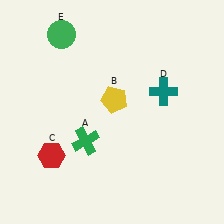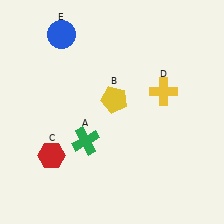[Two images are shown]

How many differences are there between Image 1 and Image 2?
There are 2 differences between the two images.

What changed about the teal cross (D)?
In Image 1, D is teal. In Image 2, it changed to yellow.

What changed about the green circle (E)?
In Image 1, E is green. In Image 2, it changed to blue.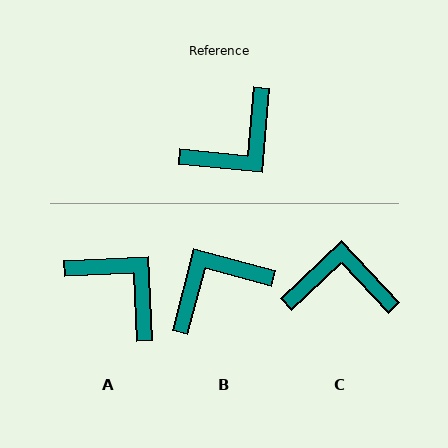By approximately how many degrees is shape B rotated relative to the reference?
Approximately 170 degrees counter-clockwise.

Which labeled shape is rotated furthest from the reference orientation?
B, about 170 degrees away.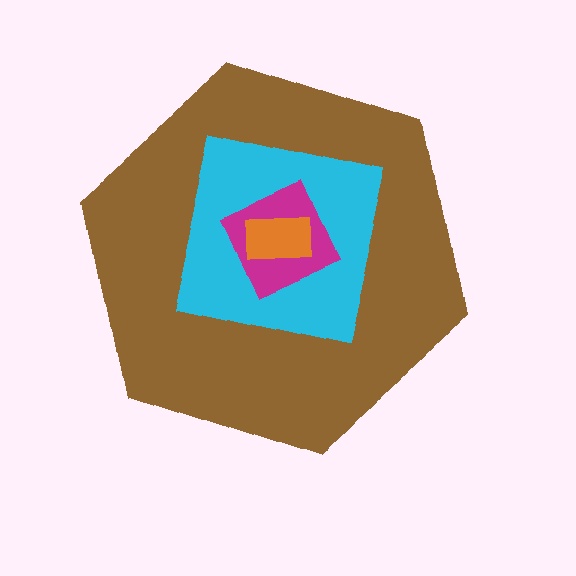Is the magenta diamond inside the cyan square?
Yes.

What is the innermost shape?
The orange rectangle.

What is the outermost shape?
The brown hexagon.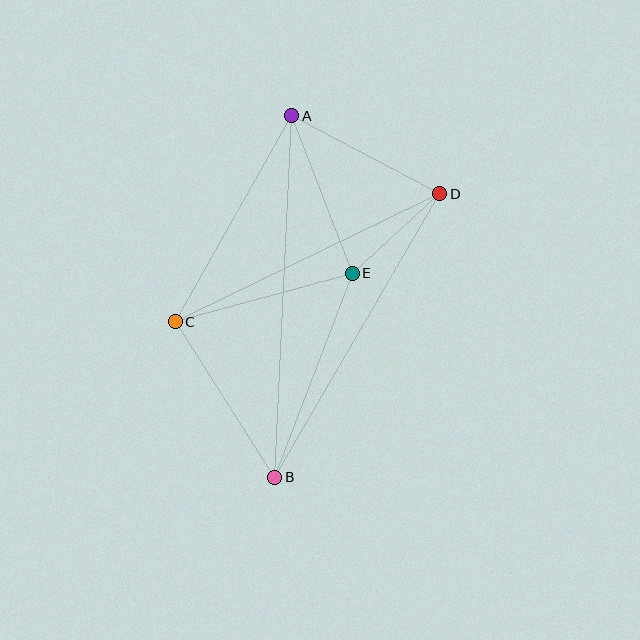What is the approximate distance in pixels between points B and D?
The distance between B and D is approximately 328 pixels.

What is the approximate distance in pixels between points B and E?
The distance between B and E is approximately 218 pixels.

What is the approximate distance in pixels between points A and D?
The distance between A and D is approximately 167 pixels.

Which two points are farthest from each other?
Points A and B are farthest from each other.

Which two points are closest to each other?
Points D and E are closest to each other.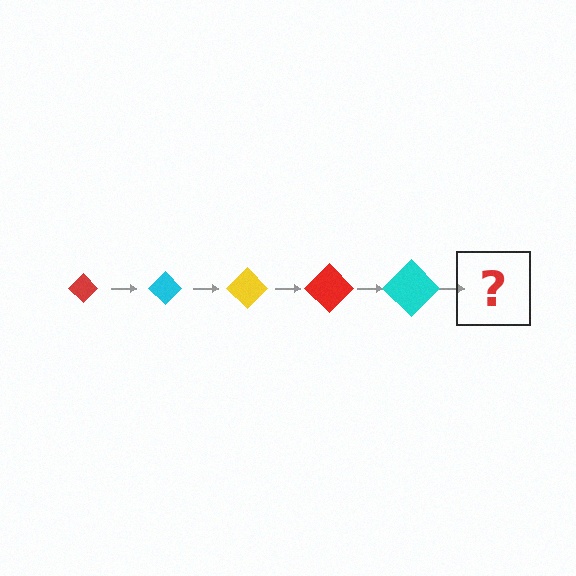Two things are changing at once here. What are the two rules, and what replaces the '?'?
The two rules are that the diamond grows larger each step and the color cycles through red, cyan, and yellow. The '?' should be a yellow diamond, larger than the previous one.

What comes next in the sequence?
The next element should be a yellow diamond, larger than the previous one.